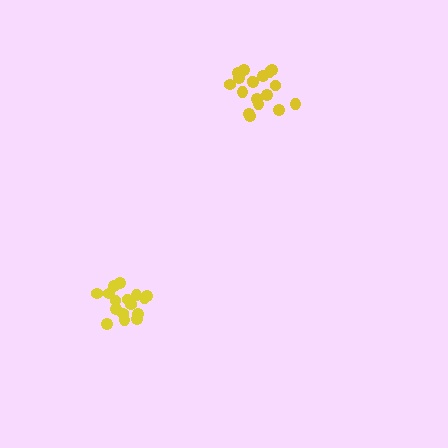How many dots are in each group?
Group 1: 18 dots, Group 2: 16 dots (34 total).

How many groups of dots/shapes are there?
There are 2 groups.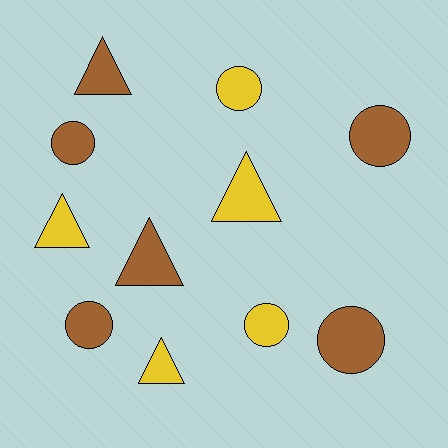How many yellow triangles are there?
There are 3 yellow triangles.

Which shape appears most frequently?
Circle, with 6 objects.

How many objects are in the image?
There are 11 objects.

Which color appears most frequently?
Brown, with 6 objects.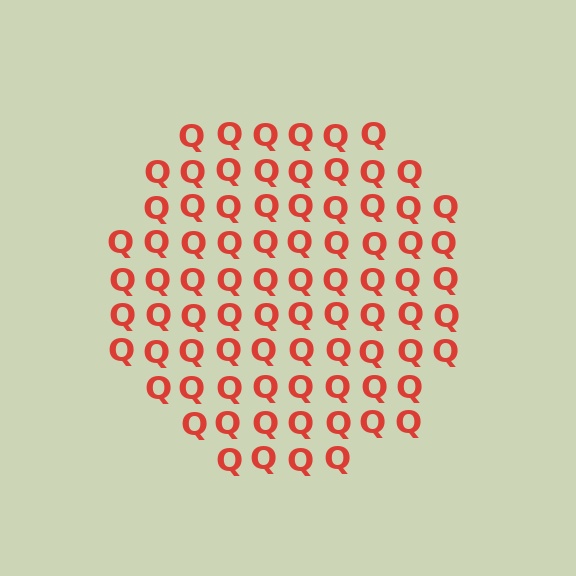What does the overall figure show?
The overall figure shows a circle.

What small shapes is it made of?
It is made of small letter Q's.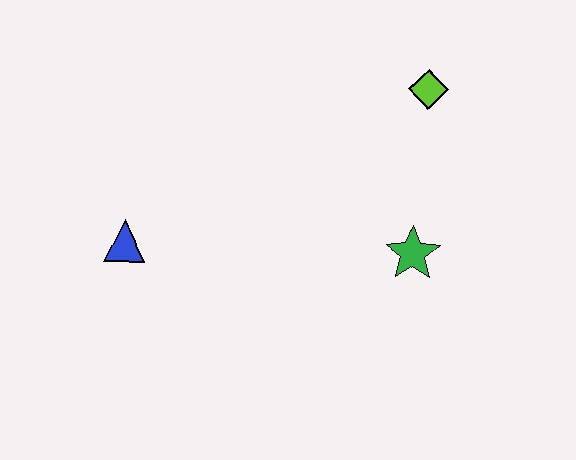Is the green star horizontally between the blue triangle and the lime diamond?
Yes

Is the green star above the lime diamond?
No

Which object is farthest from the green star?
The blue triangle is farthest from the green star.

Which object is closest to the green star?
The lime diamond is closest to the green star.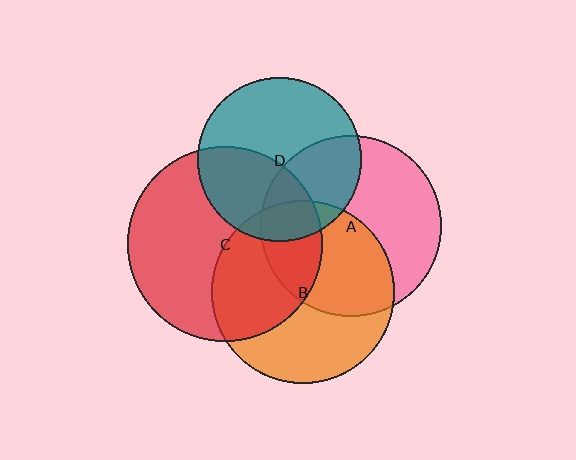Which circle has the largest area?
Circle C (red).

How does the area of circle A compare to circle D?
Approximately 1.2 times.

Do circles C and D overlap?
Yes.